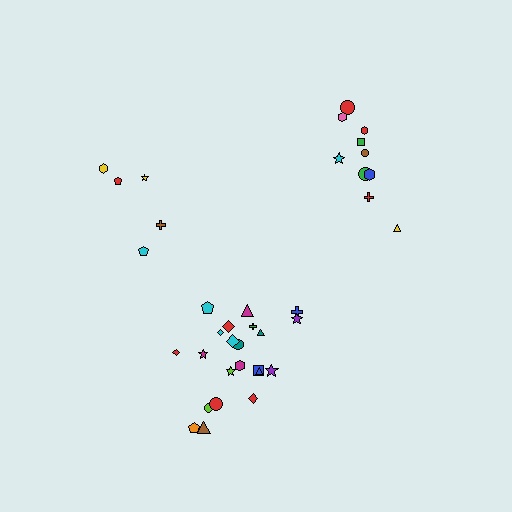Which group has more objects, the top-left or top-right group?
The top-right group.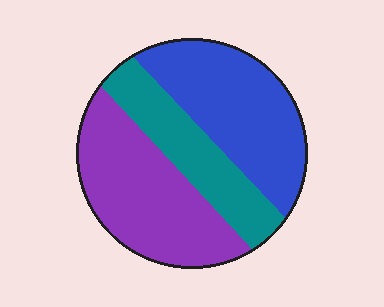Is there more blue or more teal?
Blue.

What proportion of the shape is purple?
Purple takes up about three eighths (3/8) of the shape.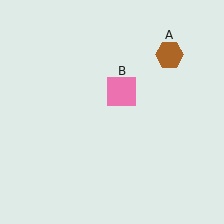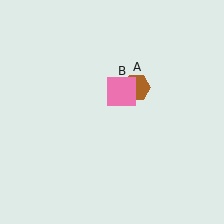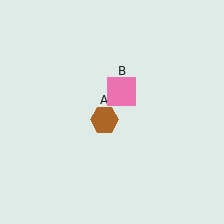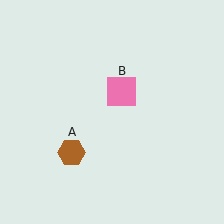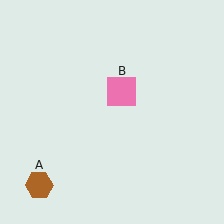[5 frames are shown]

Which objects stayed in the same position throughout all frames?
Pink square (object B) remained stationary.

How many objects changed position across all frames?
1 object changed position: brown hexagon (object A).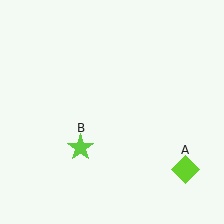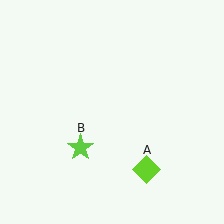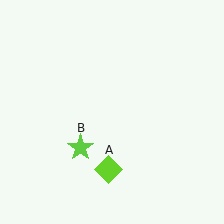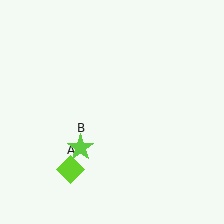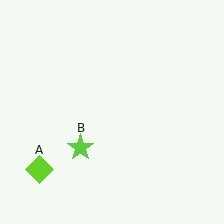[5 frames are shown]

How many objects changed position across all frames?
1 object changed position: lime diamond (object A).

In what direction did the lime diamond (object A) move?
The lime diamond (object A) moved left.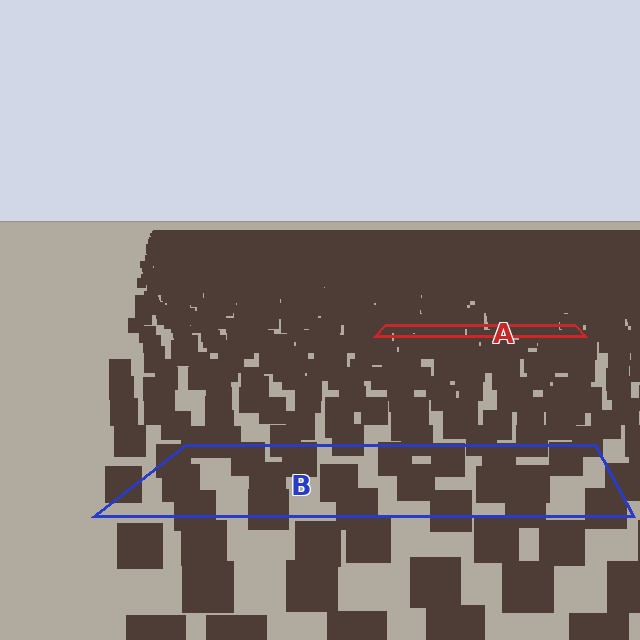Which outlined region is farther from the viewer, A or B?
Region A is farther from the viewer — the texture elements inside it appear smaller and more densely packed.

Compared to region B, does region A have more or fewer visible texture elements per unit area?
Region A has more texture elements per unit area — they are packed more densely because it is farther away.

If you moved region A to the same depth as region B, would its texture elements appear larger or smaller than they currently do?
They would appear larger. At a closer depth, the same texture elements are projected at a bigger on-screen size.